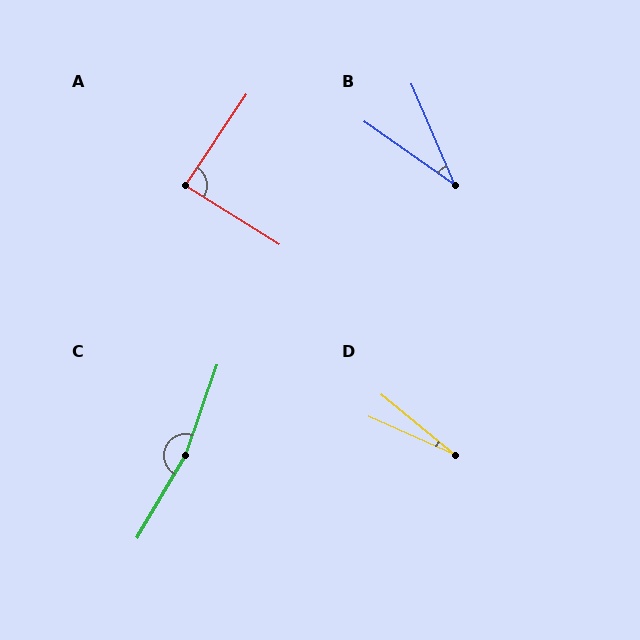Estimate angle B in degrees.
Approximately 31 degrees.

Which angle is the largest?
C, at approximately 169 degrees.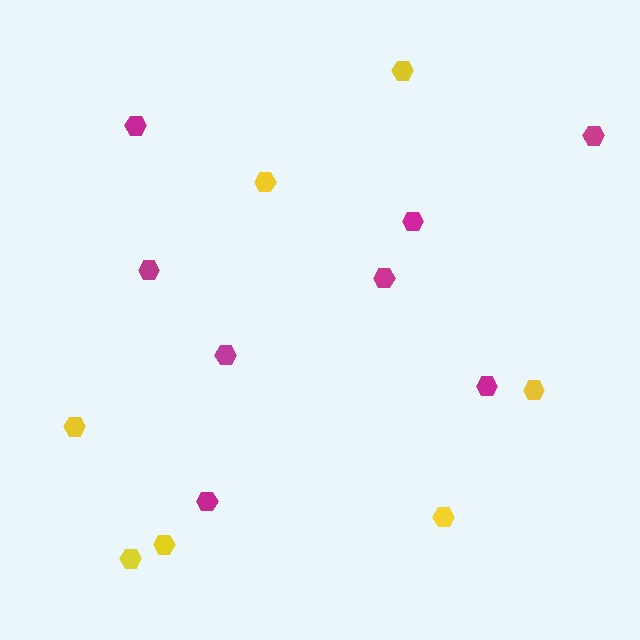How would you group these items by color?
There are 2 groups: one group of yellow hexagons (7) and one group of magenta hexagons (8).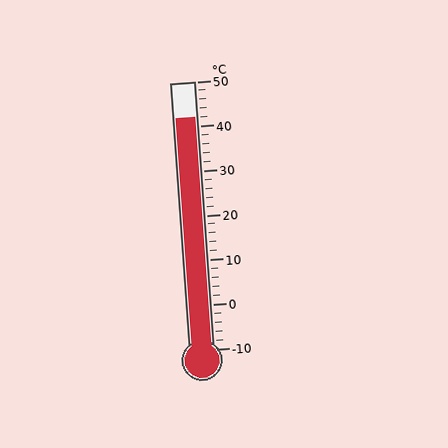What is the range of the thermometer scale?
The thermometer scale ranges from -10°C to 50°C.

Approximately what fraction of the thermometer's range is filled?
The thermometer is filled to approximately 85% of its range.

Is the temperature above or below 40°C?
The temperature is above 40°C.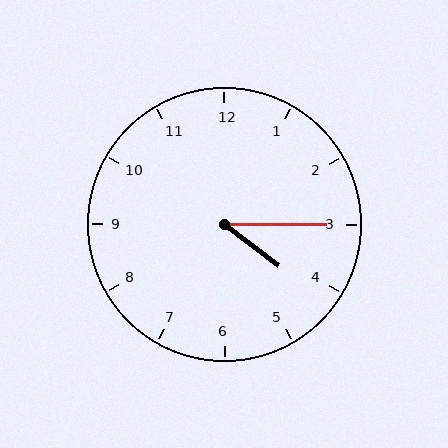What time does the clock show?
4:15.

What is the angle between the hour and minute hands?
Approximately 38 degrees.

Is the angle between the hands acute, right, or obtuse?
It is acute.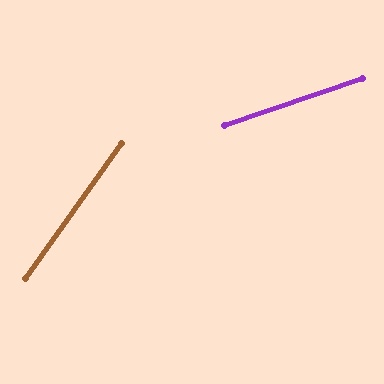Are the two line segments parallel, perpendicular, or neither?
Neither parallel nor perpendicular — they differ by about 36°.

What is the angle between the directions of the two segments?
Approximately 36 degrees.